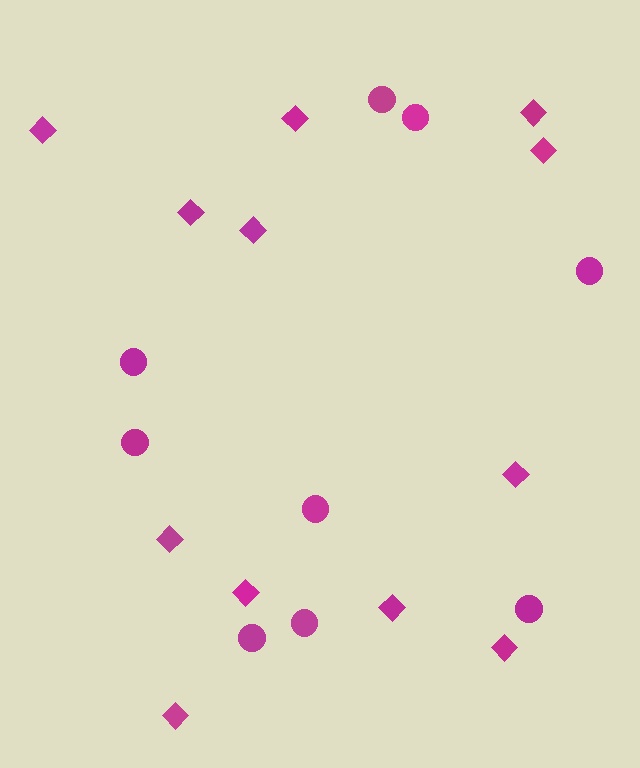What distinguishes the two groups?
There are 2 groups: one group of diamonds (12) and one group of circles (9).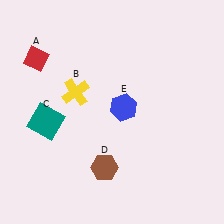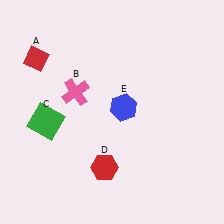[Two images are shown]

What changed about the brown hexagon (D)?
In Image 1, D is brown. In Image 2, it changed to red.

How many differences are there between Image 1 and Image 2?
There are 3 differences between the two images.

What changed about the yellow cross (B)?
In Image 1, B is yellow. In Image 2, it changed to pink.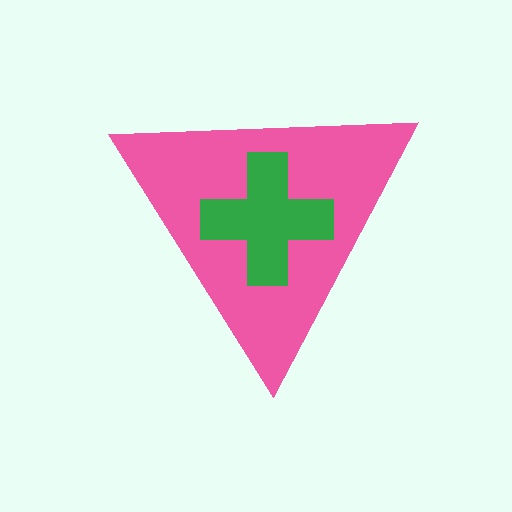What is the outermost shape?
The pink triangle.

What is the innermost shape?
The green cross.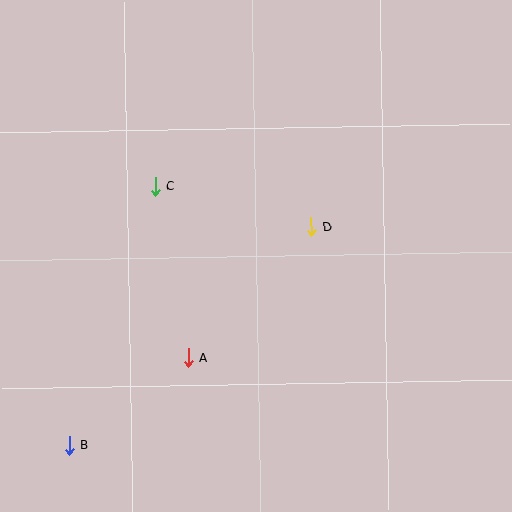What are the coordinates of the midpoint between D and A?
The midpoint between D and A is at (249, 292).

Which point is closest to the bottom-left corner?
Point B is closest to the bottom-left corner.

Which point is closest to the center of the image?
Point D at (311, 227) is closest to the center.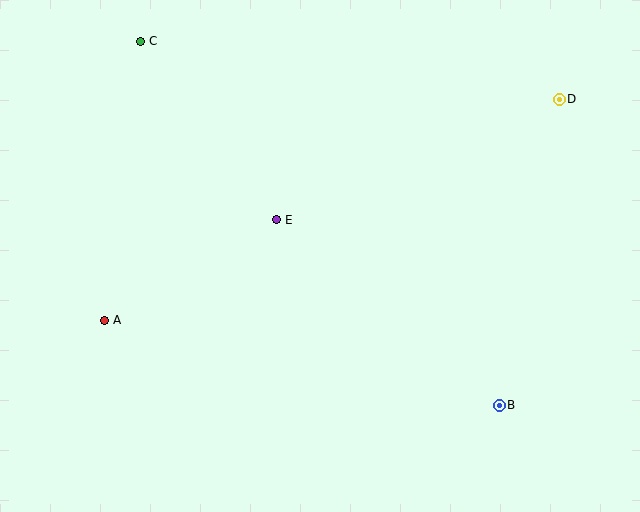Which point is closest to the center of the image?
Point E at (277, 220) is closest to the center.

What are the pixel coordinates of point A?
Point A is at (105, 320).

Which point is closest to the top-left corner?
Point C is closest to the top-left corner.